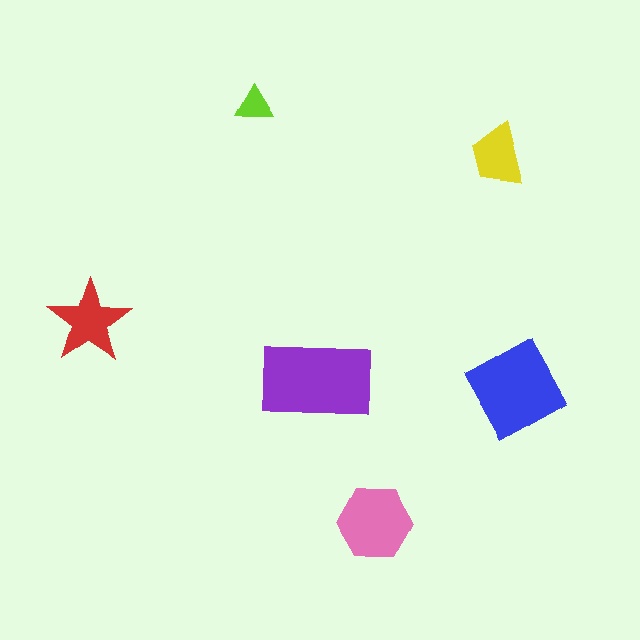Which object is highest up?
The lime triangle is topmost.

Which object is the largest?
The purple rectangle.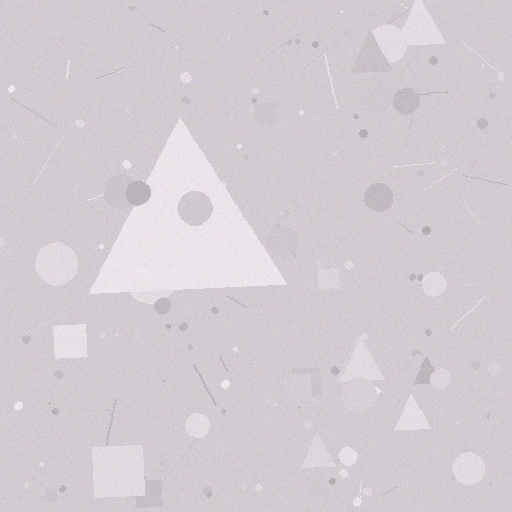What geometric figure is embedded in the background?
A triangle is embedded in the background.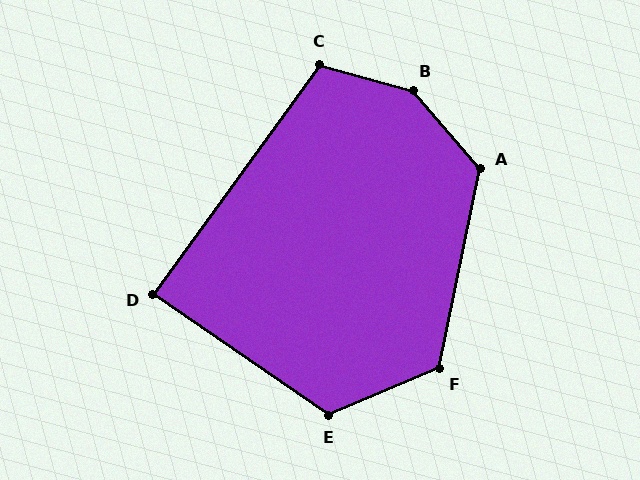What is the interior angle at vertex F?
Approximately 124 degrees (obtuse).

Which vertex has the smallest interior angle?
D, at approximately 89 degrees.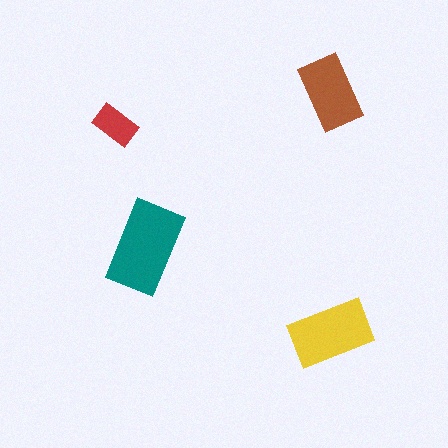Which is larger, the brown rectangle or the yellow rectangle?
The yellow one.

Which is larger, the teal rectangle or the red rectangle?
The teal one.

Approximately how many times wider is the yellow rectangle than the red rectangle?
About 2 times wider.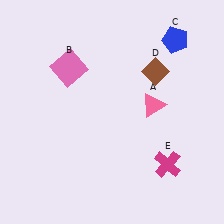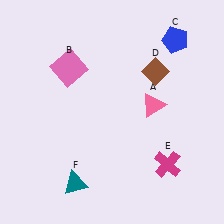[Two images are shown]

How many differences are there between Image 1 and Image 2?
There is 1 difference between the two images.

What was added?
A teal triangle (F) was added in Image 2.